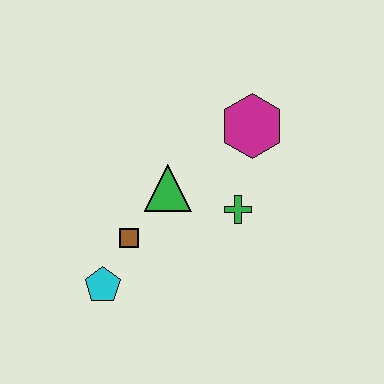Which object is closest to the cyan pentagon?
The brown square is closest to the cyan pentagon.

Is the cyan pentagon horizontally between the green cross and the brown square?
No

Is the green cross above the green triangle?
No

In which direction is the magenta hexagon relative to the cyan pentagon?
The magenta hexagon is above the cyan pentagon.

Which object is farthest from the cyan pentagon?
The magenta hexagon is farthest from the cyan pentagon.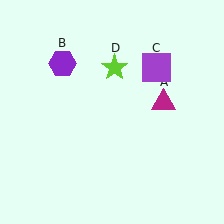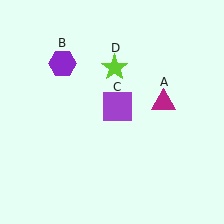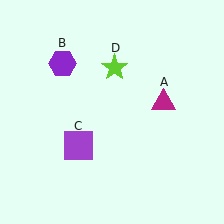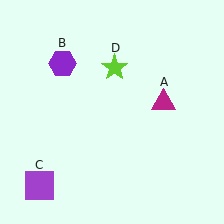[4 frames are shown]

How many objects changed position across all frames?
1 object changed position: purple square (object C).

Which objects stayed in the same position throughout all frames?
Magenta triangle (object A) and purple hexagon (object B) and lime star (object D) remained stationary.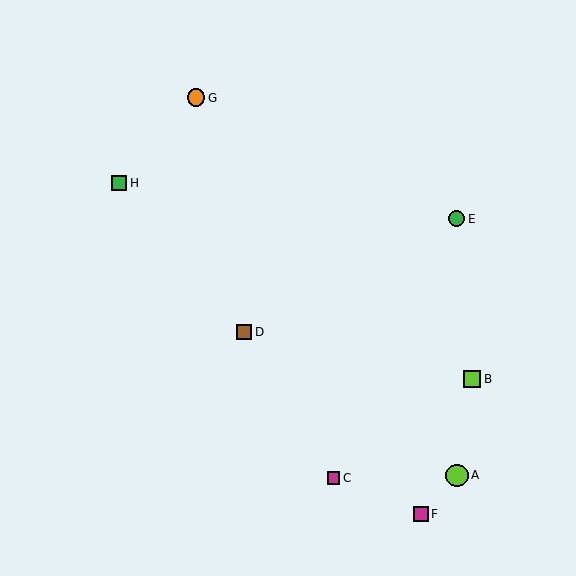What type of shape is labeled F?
Shape F is a magenta square.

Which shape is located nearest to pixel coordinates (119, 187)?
The green square (labeled H) at (119, 183) is nearest to that location.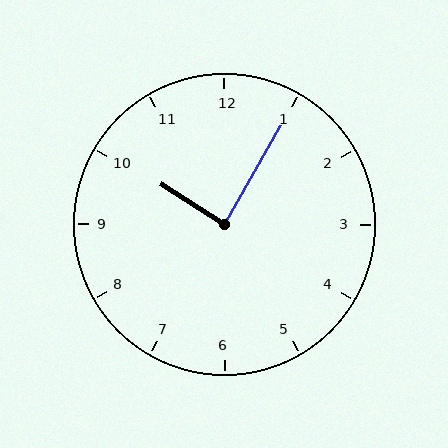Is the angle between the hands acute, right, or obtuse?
It is right.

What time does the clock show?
10:05.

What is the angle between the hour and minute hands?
Approximately 88 degrees.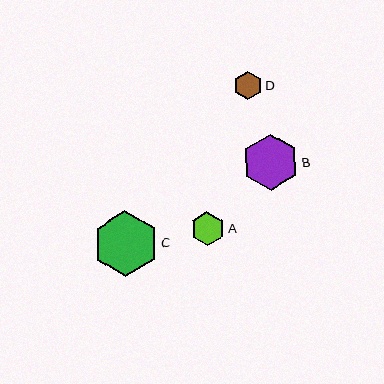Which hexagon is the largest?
Hexagon C is the largest with a size of approximately 65 pixels.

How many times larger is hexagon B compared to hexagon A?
Hexagon B is approximately 1.6 times the size of hexagon A.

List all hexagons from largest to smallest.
From largest to smallest: C, B, A, D.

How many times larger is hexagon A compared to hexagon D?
Hexagon A is approximately 1.2 times the size of hexagon D.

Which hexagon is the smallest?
Hexagon D is the smallest with a size of approximately 28 pixels.